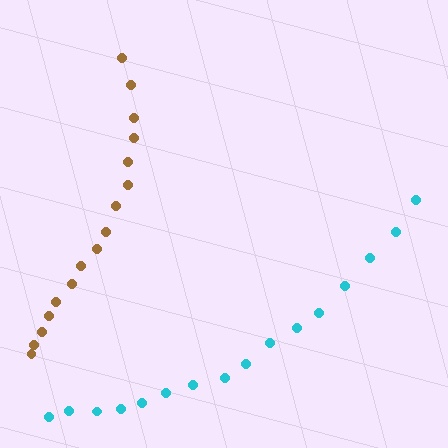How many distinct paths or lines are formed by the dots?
There are 2 distinct paths.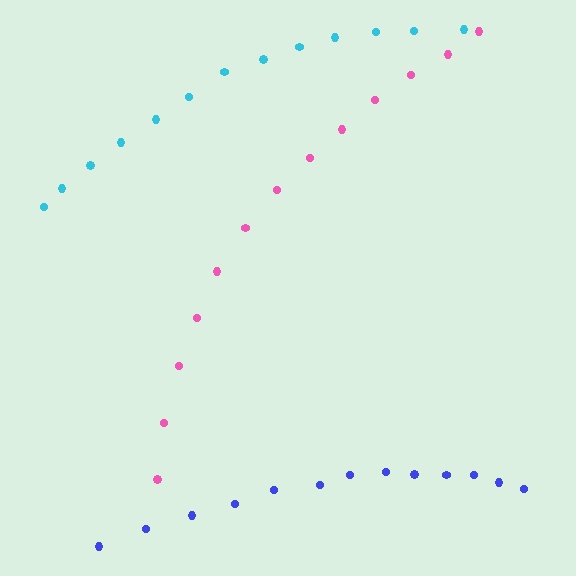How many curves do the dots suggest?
There are 3 distinct paths.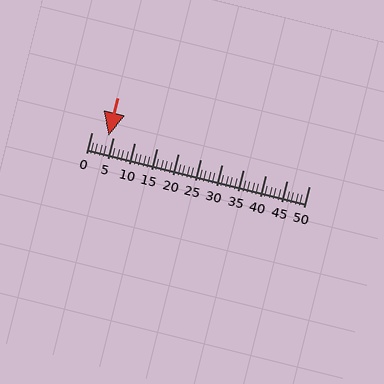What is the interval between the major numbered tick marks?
The major tick marks are spaced 5 units apart.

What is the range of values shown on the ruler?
The ruler shows values from 0 to 50.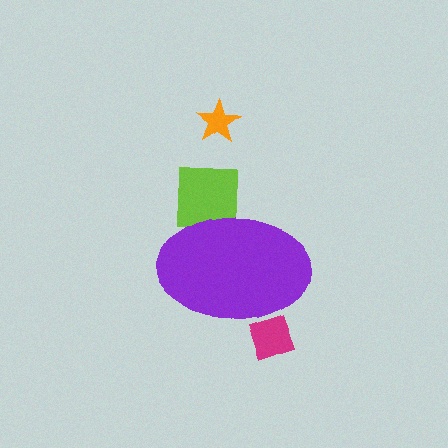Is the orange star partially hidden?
No, the orange star is fully visible.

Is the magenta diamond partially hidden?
Yes, the magenta diamond is partially hidden behind the purple ellipse.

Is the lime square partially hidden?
Yes, the lime square is partially hidden behind the purple ellipse.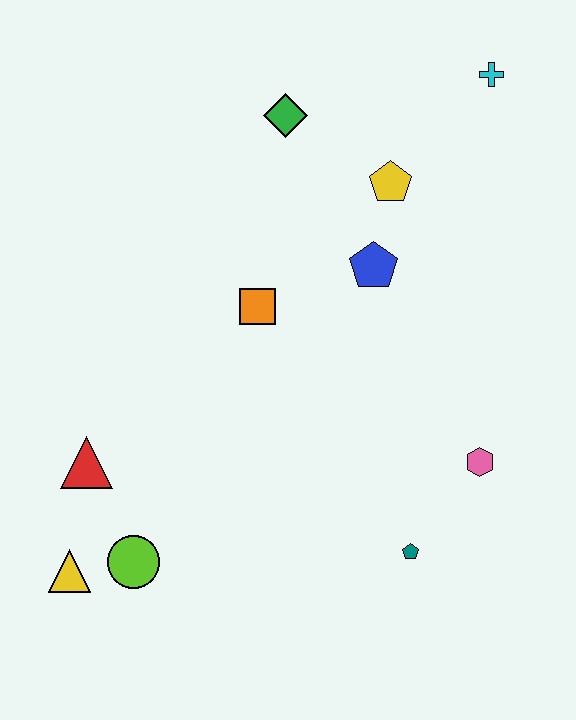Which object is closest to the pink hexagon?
The teal pentagon is closest to the pink hexagon.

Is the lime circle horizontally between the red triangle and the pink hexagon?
Yes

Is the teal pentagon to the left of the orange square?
No